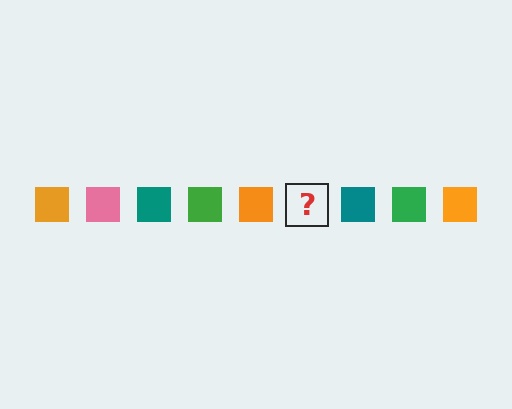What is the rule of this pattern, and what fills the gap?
The rule is that the pattern cycles through orange, pink, teal, green squares. The gap should be filled with a pink square.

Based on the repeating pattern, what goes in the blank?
The blank should be a pink square.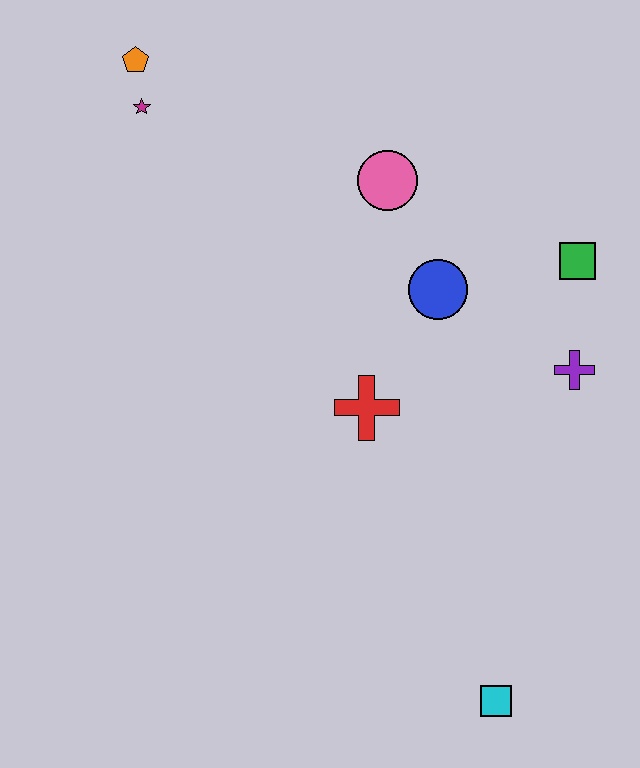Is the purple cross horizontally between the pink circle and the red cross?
No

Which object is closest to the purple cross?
The green square is closest to the purple cross.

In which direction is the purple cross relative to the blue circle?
The purple cross is to the right of the blue circle.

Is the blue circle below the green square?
Yes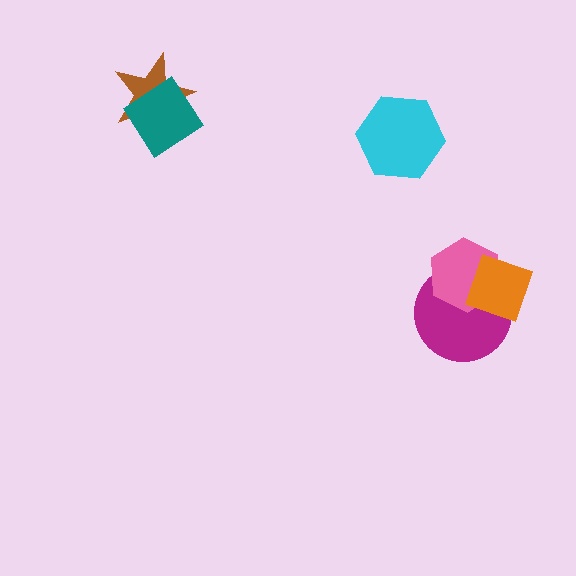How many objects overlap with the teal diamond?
1 object overlaps with the teal diamond.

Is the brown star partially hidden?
Yes, it is partially covered by another shape.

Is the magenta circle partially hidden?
Yes, it is partially covered by another shape.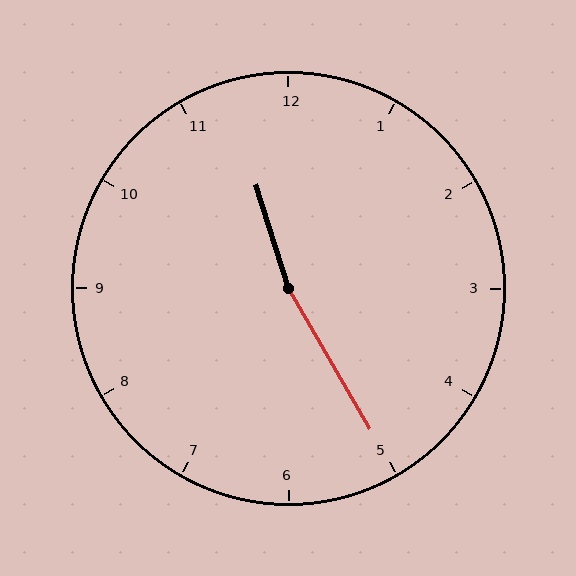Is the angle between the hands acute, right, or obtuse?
It is obtuse.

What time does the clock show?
11:25.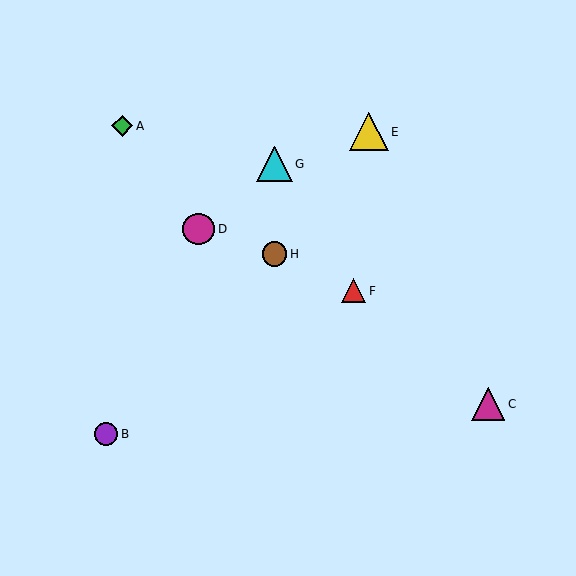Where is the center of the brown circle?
The center of the brown circle is at (275, 254).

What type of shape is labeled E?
Shape E is a yellow triangle.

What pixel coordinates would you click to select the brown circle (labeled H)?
Click at (275, 254) to select the brown circle H.